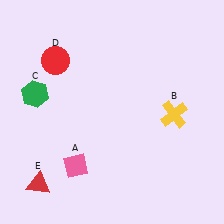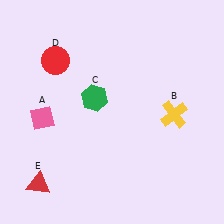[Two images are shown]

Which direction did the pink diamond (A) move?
The pink diamond (A) moved up.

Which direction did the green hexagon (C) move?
The green hexagon (C) moved right.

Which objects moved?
The objects that moved are: the pink diamond (A), the green hexagon (C).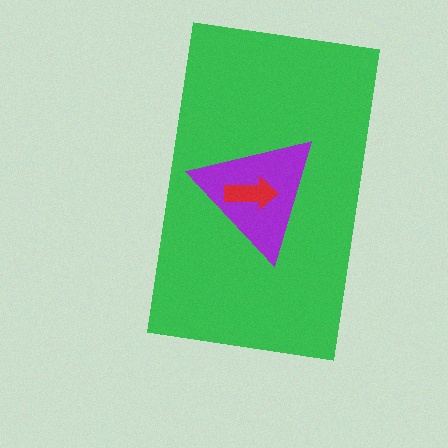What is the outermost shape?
The green rectangle.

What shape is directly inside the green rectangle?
The purple triangle.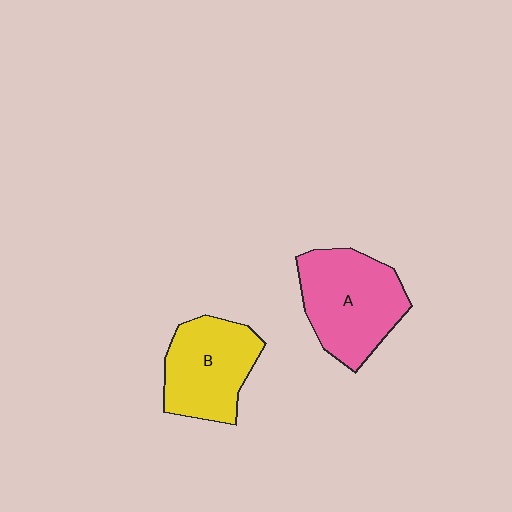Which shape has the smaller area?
Shape B (yellow).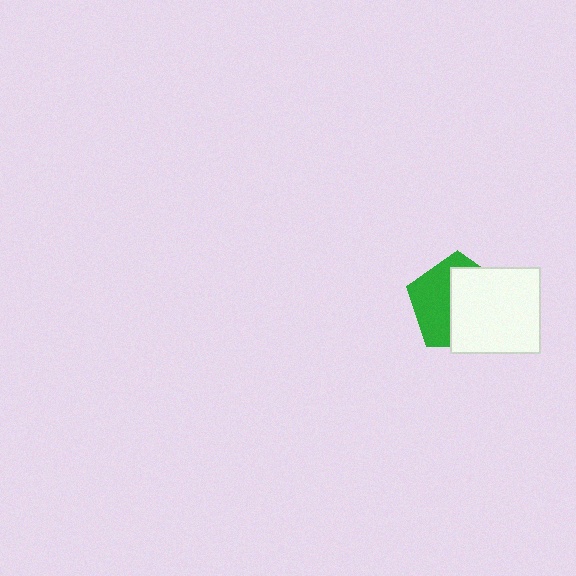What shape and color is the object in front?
The object in front is a white rectangle.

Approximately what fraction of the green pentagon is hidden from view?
Roughly 56% of the green pentagon is hidden behind the white rectangle.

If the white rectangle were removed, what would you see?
You would see the complete green pentagon.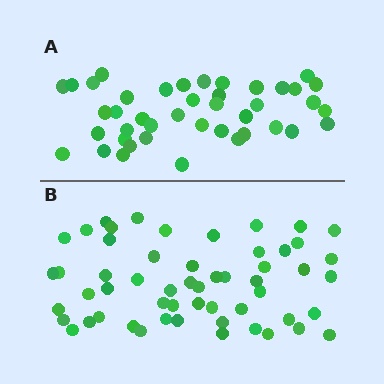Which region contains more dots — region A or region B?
Region B (the bottom region) has more dots.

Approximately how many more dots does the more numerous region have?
Region B has approximately 15 more dots than region A.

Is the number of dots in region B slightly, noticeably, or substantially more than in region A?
Region B has noticeably more, but not dramatically so. The ratio is roughly 1.3 to 1.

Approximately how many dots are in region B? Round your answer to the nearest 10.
About 60 dots. (The exact count is 55, which rounds to 60.)